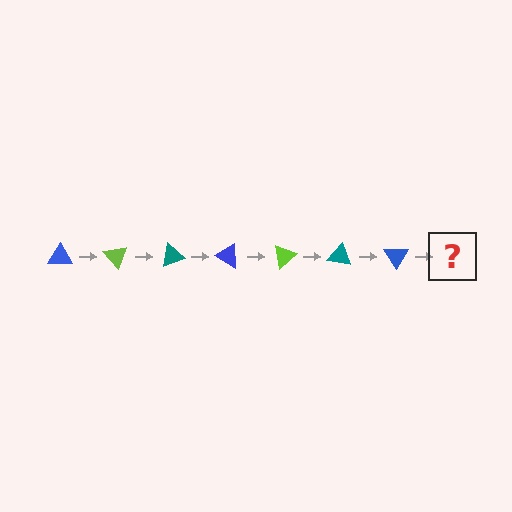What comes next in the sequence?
The next element should be a lime triangle, rotated 350 degrees from the start.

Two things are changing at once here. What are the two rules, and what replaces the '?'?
The two rules are that it rotates 50 degrees each step and the color cycles through blue, lime, and teal. The '?' should be a lime triangle, rotated 350 degrees from the start.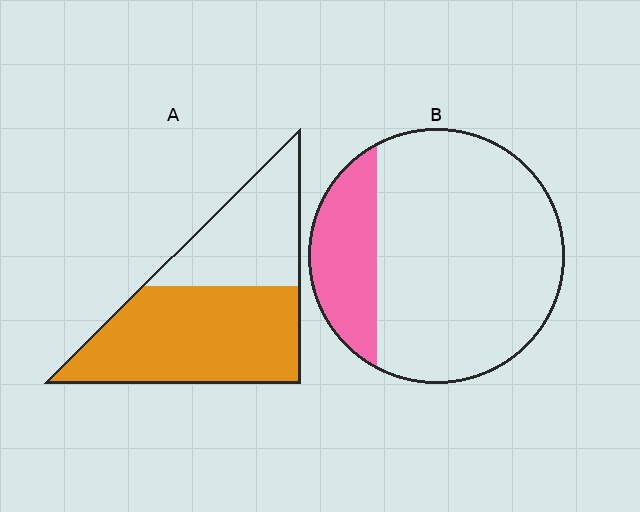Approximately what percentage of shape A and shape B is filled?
A is approximately 60% and B is approximately 20%.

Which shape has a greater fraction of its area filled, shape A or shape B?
Shape A.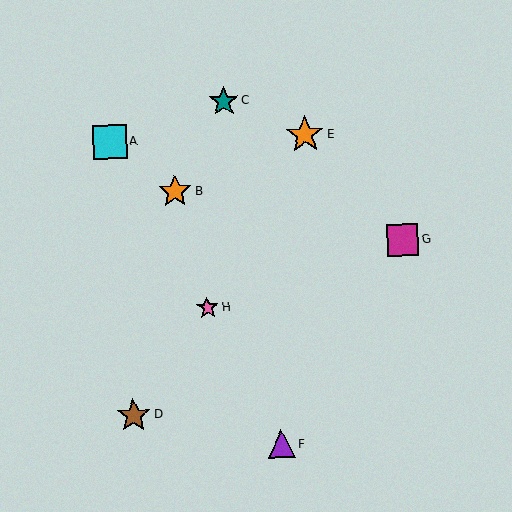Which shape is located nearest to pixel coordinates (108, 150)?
The cyan square (labeled A) at (110, 142) is nearest to that location.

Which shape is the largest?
The orange star (labeled E) is the largest.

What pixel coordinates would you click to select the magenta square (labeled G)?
Click at (403, 240) to select the magenta square G.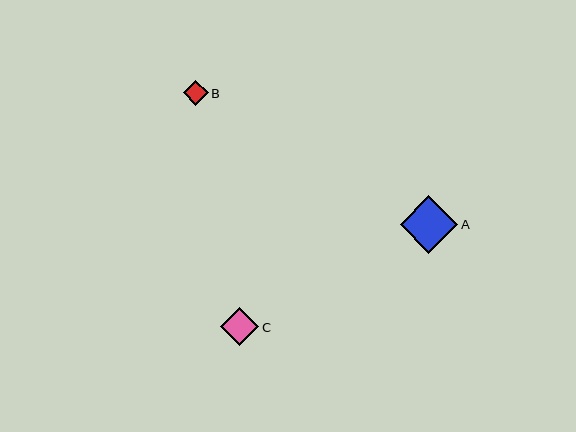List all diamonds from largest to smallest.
From largest to smallest: A, C, B.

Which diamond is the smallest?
Diamond B is the smallest with a size of approximately 25 pixels.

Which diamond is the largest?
Diamond A is the largest with a size of approximately 58 pixels.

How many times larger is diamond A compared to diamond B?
Diamond A is approximately 2.3 times the size of diamond B.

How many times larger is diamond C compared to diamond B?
Diamond C is approximately 1.5 times the size of diamond B.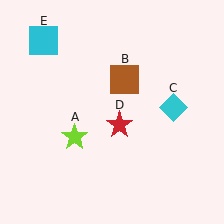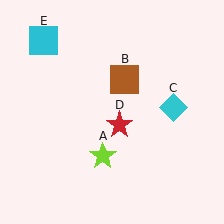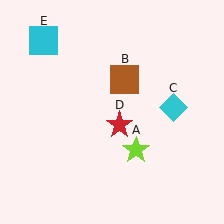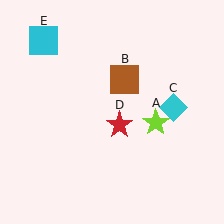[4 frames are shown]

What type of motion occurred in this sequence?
The lime star (object A) rotated counterclockwise around the center of the scene.